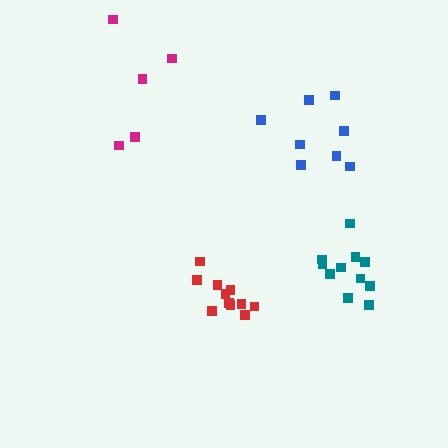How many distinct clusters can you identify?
There are 4 distinct clusters.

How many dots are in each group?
Group 1: 8 dots, Group 2: 5 dots, Group 3: 11 dots, Group 4: 11 dots (35 total).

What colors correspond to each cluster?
The clusters are colored: blue, magenta, red, teal.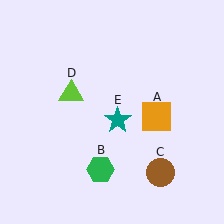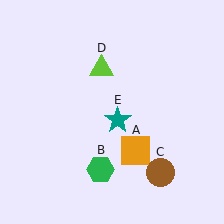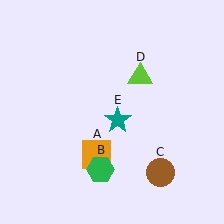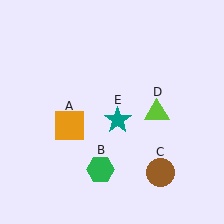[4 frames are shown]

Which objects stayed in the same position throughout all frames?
Green hexagon (object B) and brown circle (object C) and teal star (object E) remained stationary.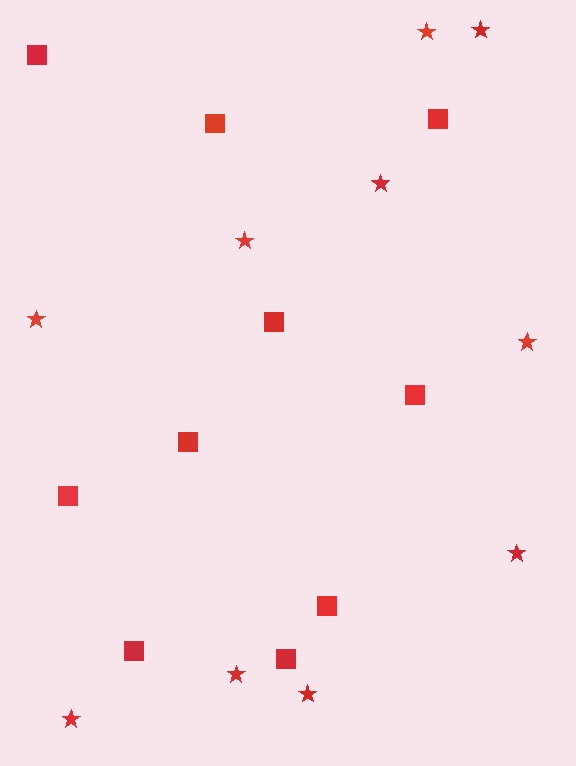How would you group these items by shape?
There are 2 groups: one group of squares (10) and one group of stars (10).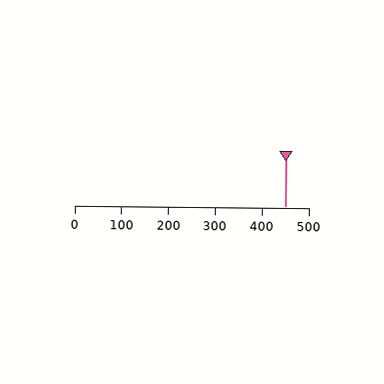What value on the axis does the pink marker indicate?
The marker indicates approximately 450.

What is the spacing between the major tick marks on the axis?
The major ticks are spaced 100 apart.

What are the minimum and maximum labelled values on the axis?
The axis runs from 0 to 500.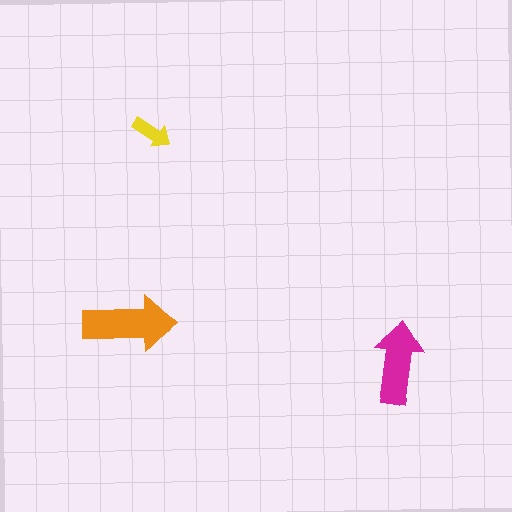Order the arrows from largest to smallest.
the orange one, the magenta one, the yellow one.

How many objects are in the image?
There are 3 objects in the image.